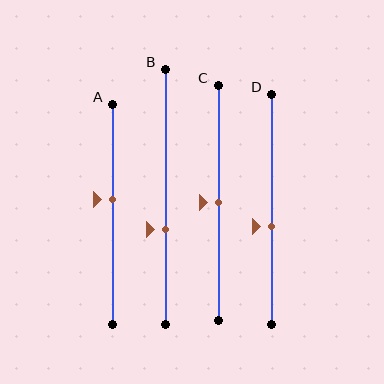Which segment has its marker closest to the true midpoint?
Segment C has its marker closest to the true midpoint.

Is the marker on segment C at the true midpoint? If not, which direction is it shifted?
Yes, the marker on segment C is at the true midpoint.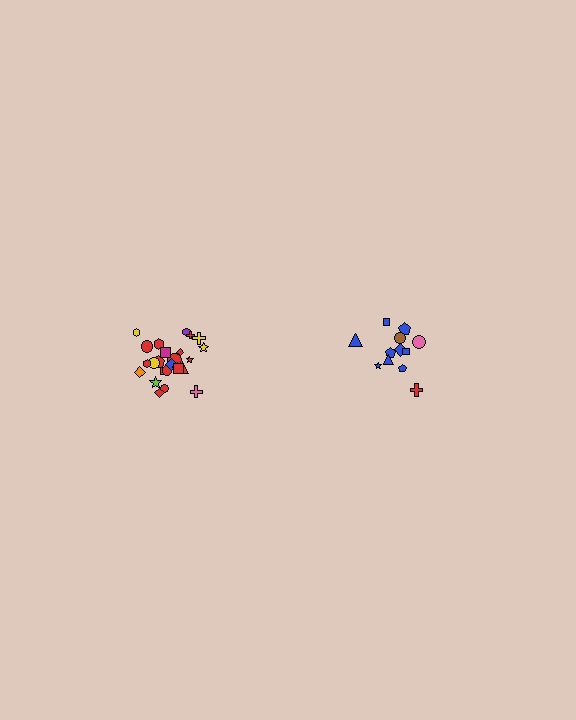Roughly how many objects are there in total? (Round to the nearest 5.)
Roughly 35 objects in total.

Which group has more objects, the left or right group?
The left group.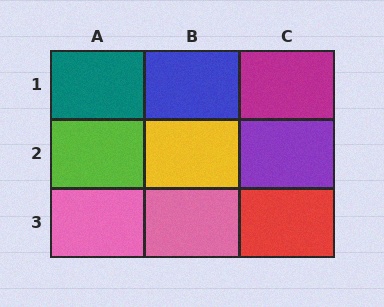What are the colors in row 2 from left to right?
Lime, yellow, purple.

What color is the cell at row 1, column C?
Magenta.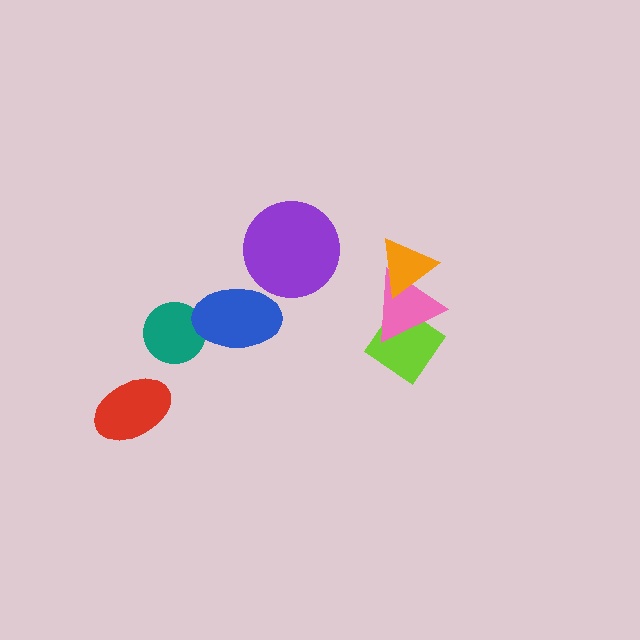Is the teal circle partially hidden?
Yes, it is partially covered by another shape.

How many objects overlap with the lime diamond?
1 object overlaps with the lime diamond.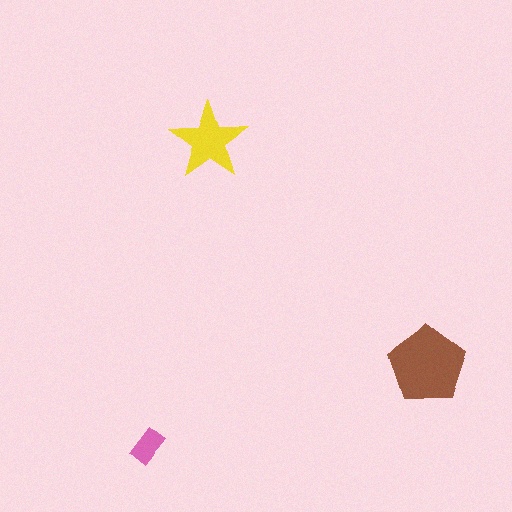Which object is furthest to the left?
The pink rectangle is leftmost.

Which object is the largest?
The brown pentagon.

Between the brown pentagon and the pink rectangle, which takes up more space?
The brown pentagon.